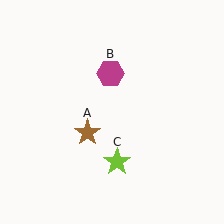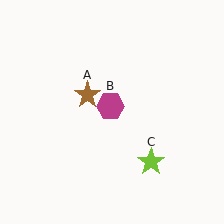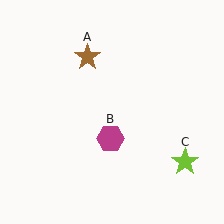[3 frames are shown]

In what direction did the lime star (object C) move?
The lime star (object C) moved right.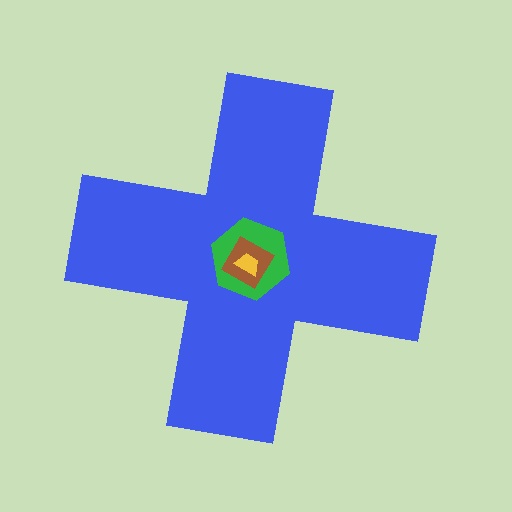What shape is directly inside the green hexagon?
The brown diamond.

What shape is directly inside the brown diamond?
The yellow trapezoid.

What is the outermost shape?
The blue cross.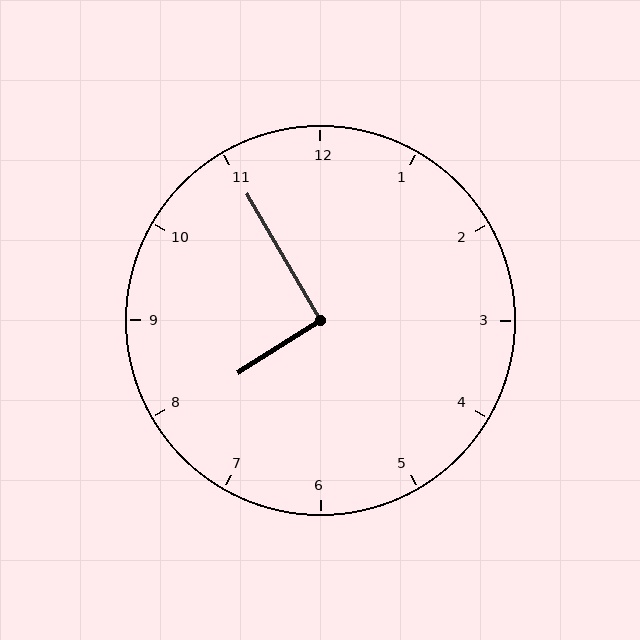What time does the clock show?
7:55.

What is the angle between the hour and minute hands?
Approximately 92 degrees.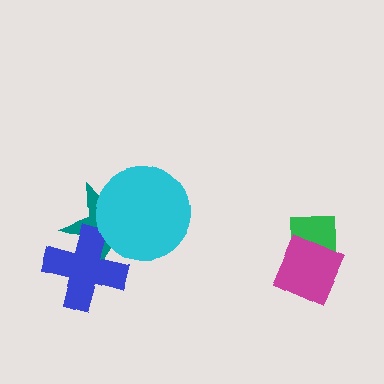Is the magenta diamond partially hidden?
No, no other shape covers it.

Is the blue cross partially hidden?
Yes, it is partially covered by another shape.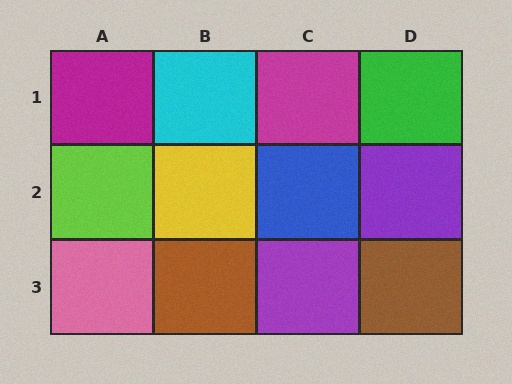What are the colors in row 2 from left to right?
Lime, yellow, blue, purple.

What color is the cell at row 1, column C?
Magenta.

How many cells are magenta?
2 cells are magenta.